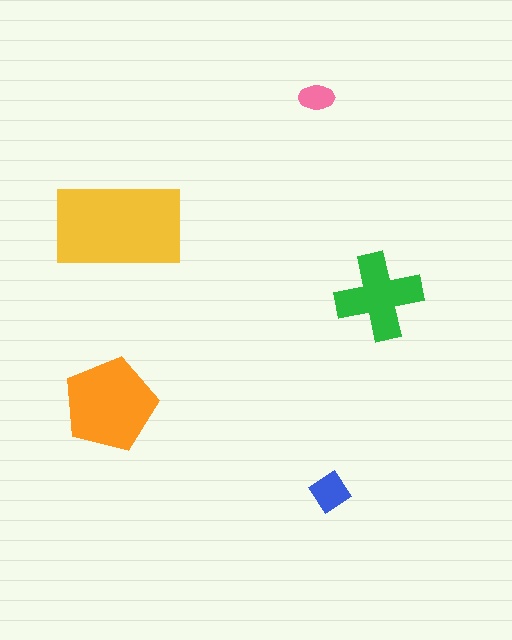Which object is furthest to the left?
The orange pentagon is leftmost.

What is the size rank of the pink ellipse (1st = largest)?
5th.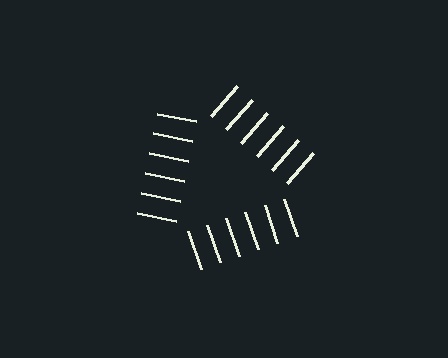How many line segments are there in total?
18 — 6 along each of the 3 edges.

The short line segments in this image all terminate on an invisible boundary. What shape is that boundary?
An illusory triangle — the line segments terminate on its edges but no continuous stroke is drawn.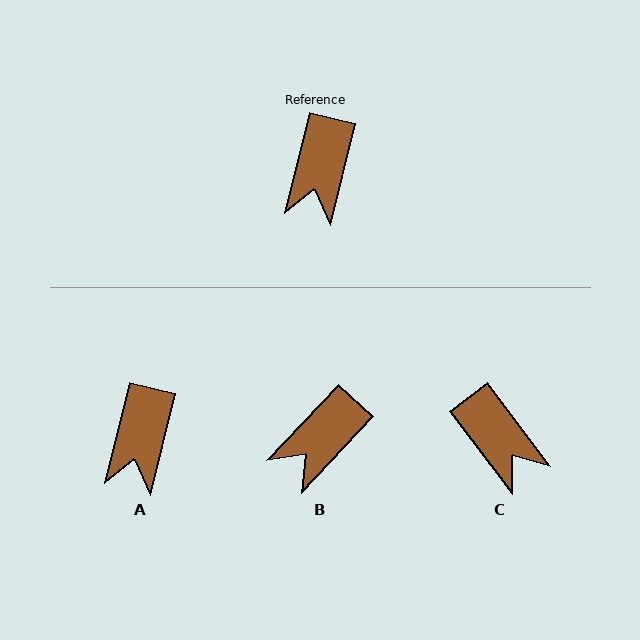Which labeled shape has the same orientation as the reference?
A.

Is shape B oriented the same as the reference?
No, it is off by about 29 degrees.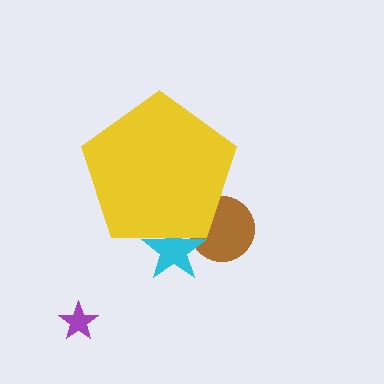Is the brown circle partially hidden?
Yes, the brown circle is partially hidden behind the yellow pentagon.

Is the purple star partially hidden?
No, the purple star is fully visible.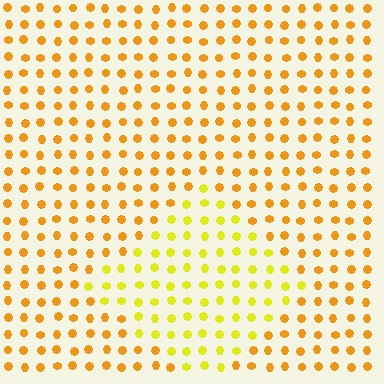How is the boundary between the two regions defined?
The boundary is defined purely by a slight shift in hue (about 28 degrees). Spacing, size, and orientation are identical on both sides.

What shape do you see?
I see a diamond.